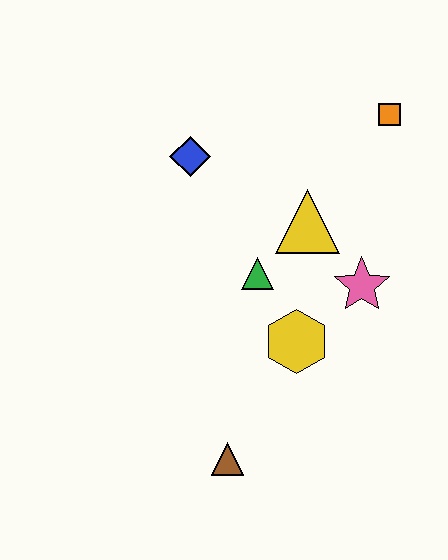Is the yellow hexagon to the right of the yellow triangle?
No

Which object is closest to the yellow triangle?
The green triangle is closest to the yellow triangle.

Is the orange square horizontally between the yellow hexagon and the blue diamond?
No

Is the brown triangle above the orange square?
No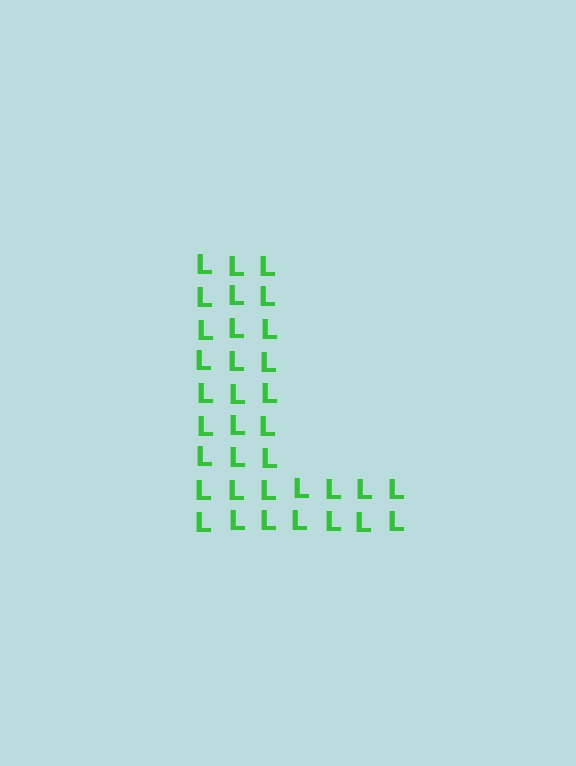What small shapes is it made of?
It is made of small letter L's.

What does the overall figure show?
The overall figure shows the letter L.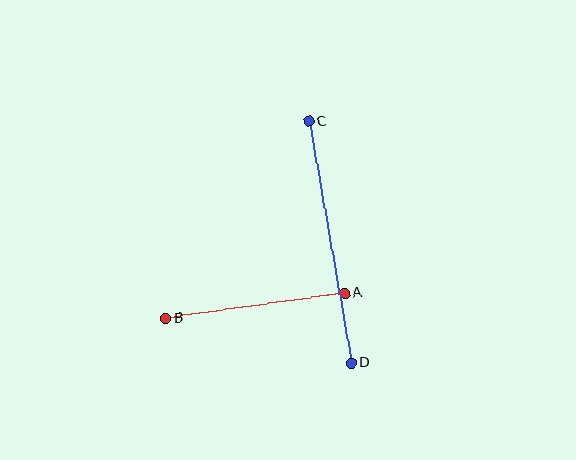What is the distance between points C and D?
The distance is approximately 245 pixels.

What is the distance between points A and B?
The distance is approximately 181 pixels.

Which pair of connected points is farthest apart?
Points C and D are farthest apart.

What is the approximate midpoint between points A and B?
The midpoint is at approximately (255, 305) pixels.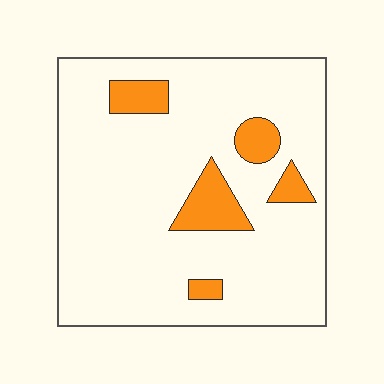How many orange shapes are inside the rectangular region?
5.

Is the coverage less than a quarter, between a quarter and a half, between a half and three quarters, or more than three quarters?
Less than a quarter.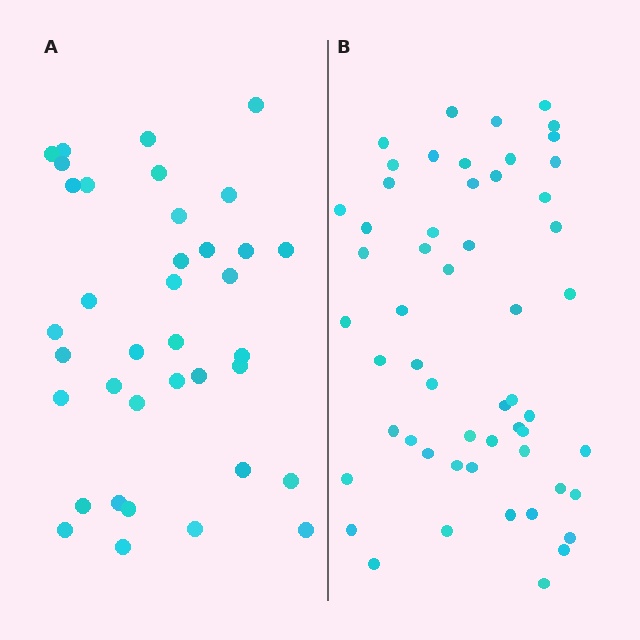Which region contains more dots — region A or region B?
Region B (the right region) has more dots.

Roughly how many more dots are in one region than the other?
Region B has approximately 20 more dots than region A.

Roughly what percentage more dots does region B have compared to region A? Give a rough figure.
About 50% more.